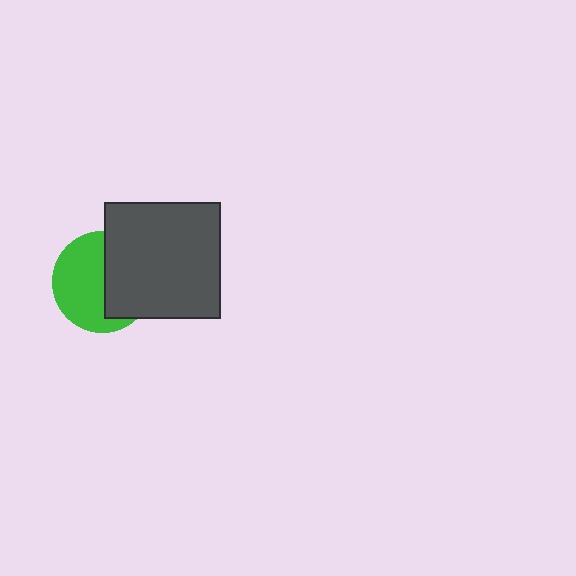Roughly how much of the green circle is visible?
About half of it is visible (roughly 55%).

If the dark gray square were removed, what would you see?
You would see the complete green circle.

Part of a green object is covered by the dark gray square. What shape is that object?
It is a circle.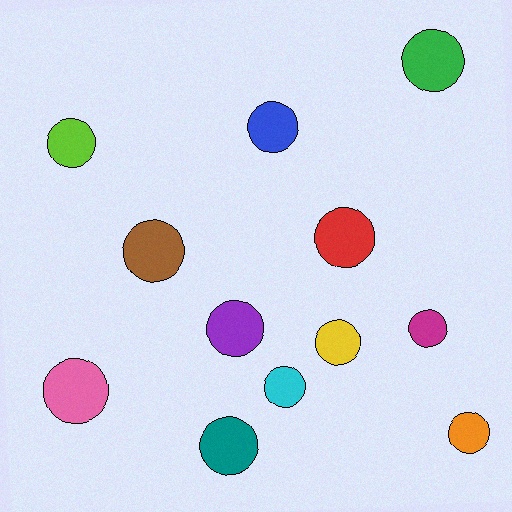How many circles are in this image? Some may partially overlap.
There are 12 circles.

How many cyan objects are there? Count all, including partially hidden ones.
There is 1 cyan object.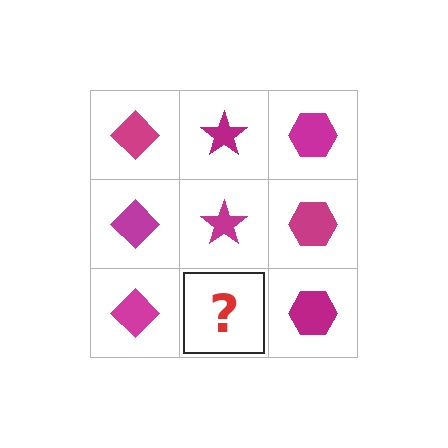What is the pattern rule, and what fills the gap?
The rule is that each column has a consistent shape. The gap should be filled with a magenta star.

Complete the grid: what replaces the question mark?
The question mark should be replaced with a magenta star.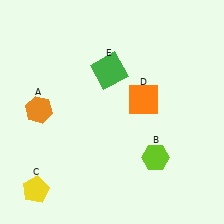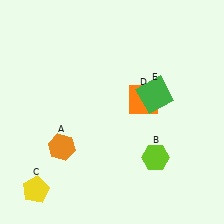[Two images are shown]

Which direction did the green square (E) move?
The green square (E) moved right.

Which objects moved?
The objects that moved are: the orange hexagon (A), the green square (E).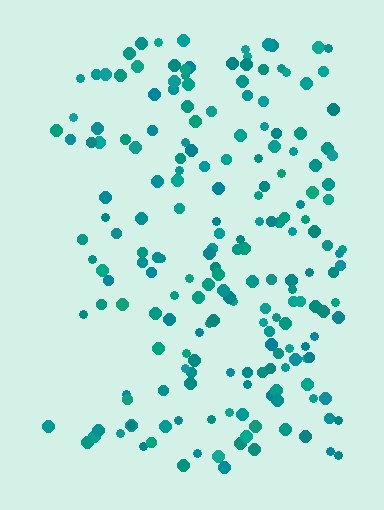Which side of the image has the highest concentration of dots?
The right.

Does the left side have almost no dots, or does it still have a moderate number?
Still a moderate number, just noticeably fewer than the right.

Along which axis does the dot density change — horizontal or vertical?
Horizontal.